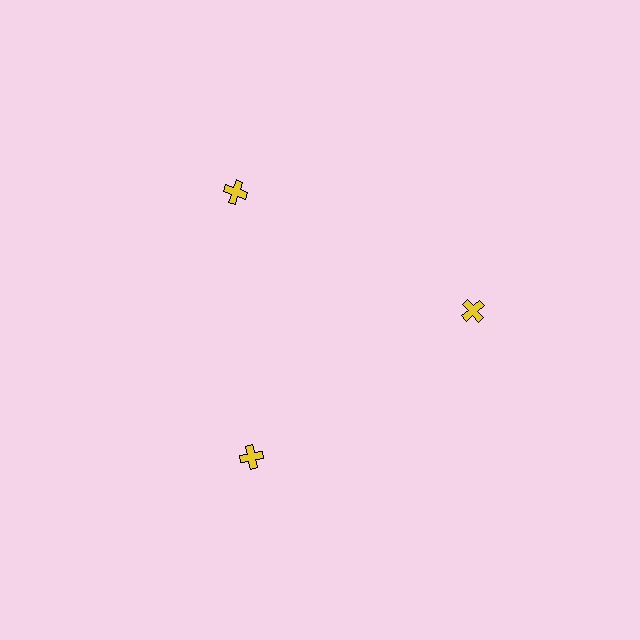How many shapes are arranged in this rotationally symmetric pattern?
There are 3 shapes, arranged in 3 groups of 1.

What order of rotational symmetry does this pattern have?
This pattern has 3-fold rotational symmetry.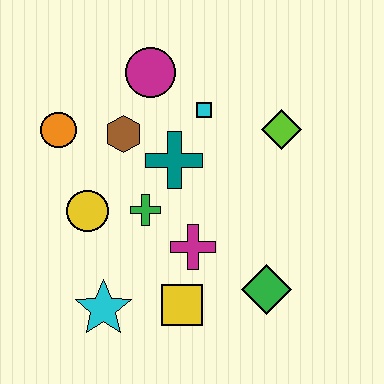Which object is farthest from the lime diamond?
The cyan star is farthest from the lime diamond.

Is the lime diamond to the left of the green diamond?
No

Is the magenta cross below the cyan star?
No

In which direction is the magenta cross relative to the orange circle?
The magenta cross is to the right of the orange circle.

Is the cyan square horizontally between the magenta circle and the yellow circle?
No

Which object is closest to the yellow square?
The magenta cross is closest to the yellow square.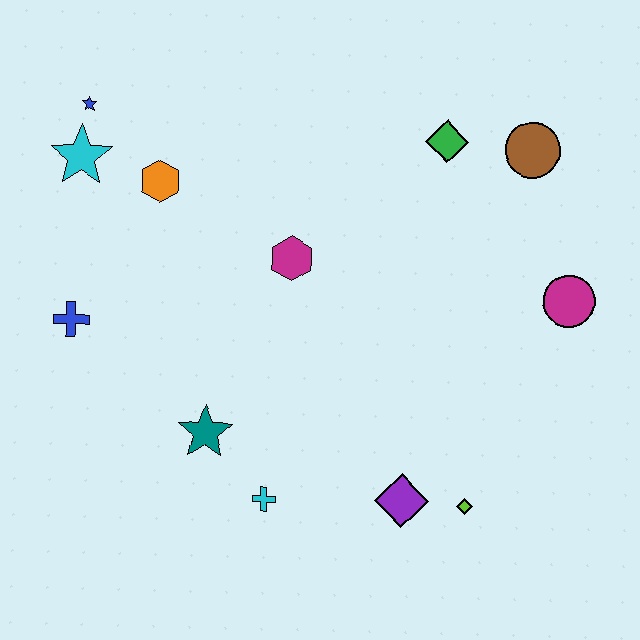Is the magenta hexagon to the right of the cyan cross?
Yes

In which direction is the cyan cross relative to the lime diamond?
The cyan cross is to the left of the lime diamond.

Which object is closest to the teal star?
The cyan cross is closest to the teal star.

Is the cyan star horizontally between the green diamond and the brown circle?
No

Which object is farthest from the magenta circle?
The blue star is farthest from the magenta circle.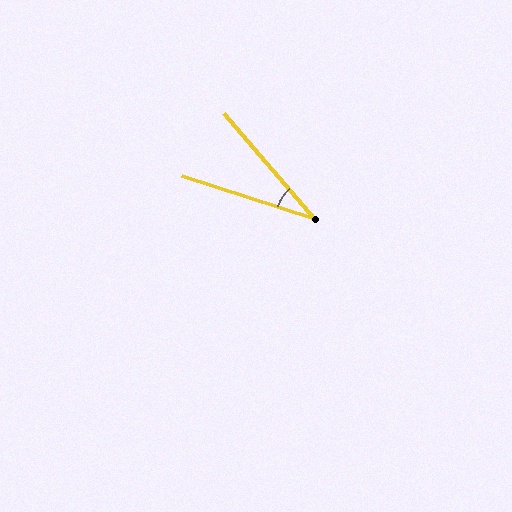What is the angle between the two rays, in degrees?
Approximately 31 degrees.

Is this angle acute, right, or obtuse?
It is acute.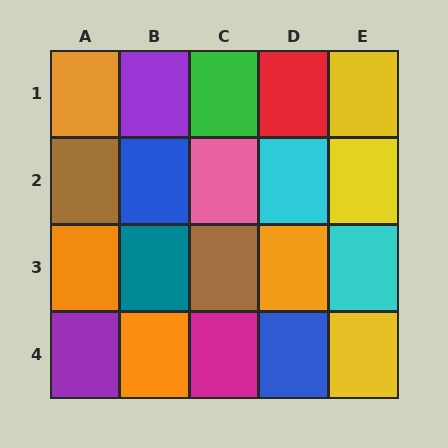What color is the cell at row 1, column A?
Orange.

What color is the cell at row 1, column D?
Red.